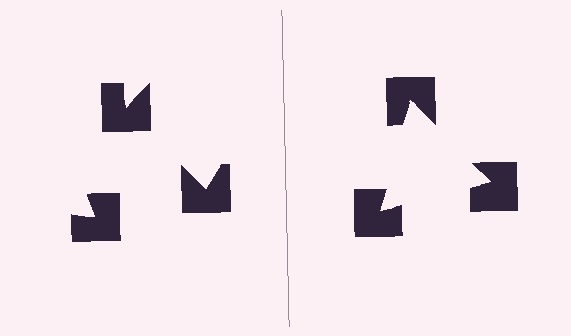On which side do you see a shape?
An illusory triangle appears on the right side. On the left side the wedge cuts are rotated, so no coherent shape forms.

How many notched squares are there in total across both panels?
6 — 3 on each side.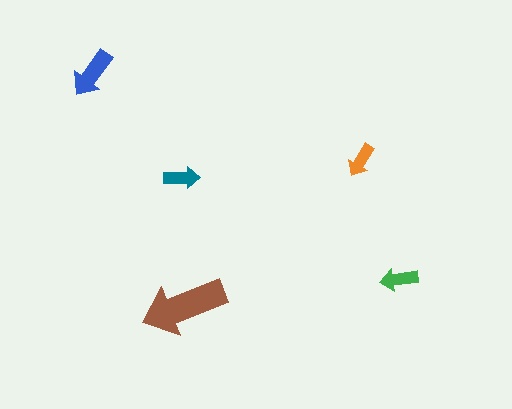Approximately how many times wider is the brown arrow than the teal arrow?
About 2.5 times wider.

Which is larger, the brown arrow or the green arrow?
The brown one.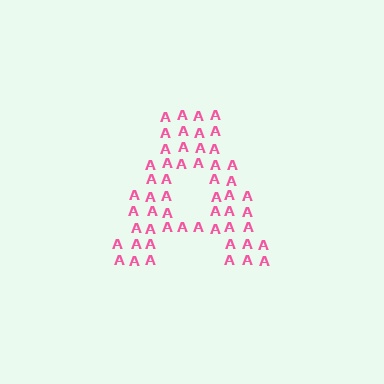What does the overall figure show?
The overall figure shows the letter A.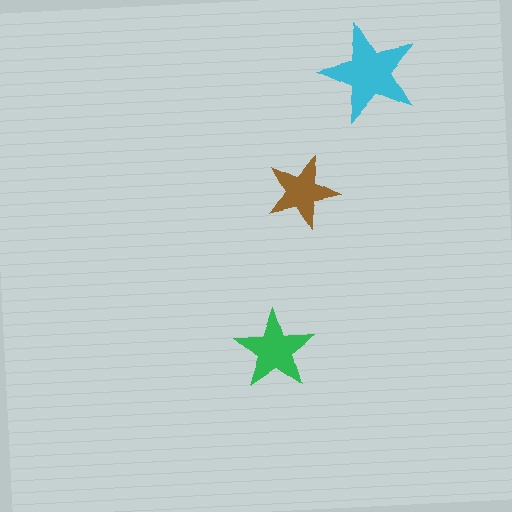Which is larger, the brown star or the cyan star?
The cyan one.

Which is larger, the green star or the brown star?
The green one.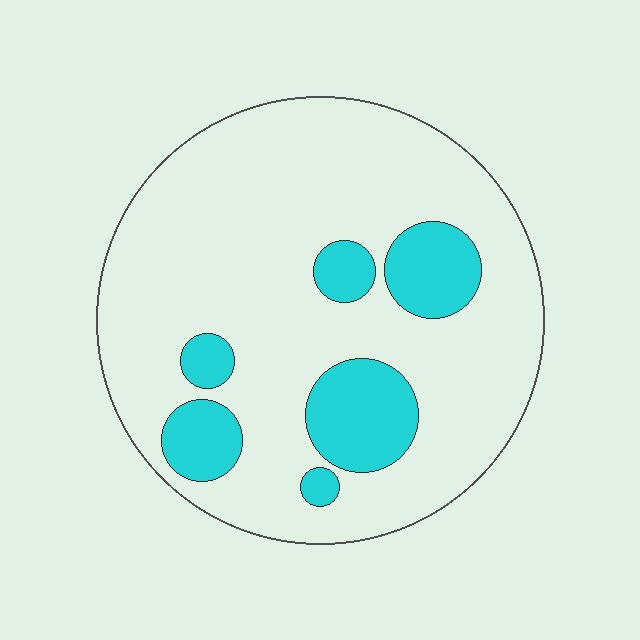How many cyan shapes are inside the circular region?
6.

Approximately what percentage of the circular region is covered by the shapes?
Approximately 20%.